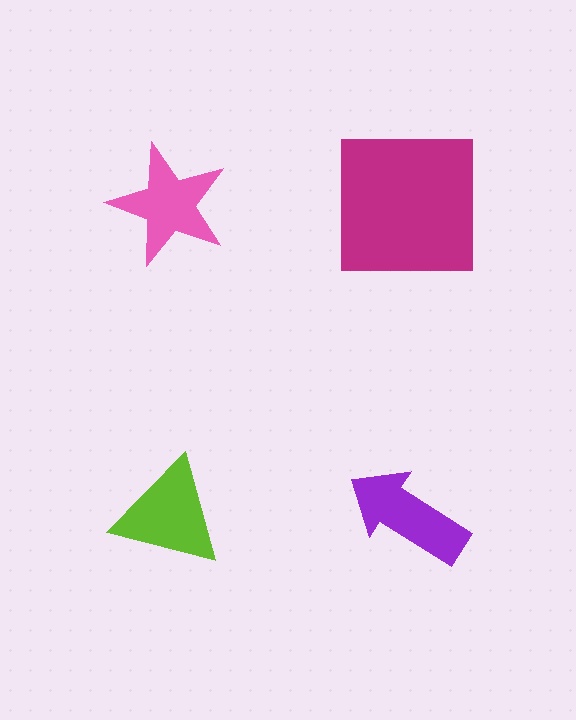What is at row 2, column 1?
A lime triangle.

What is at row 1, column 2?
A magenta square.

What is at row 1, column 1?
A pink star.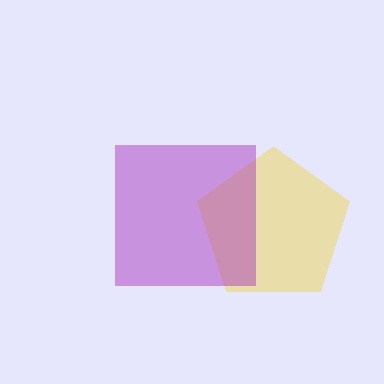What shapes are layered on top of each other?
The layered shapes are: a yellow pentagon, a purple square.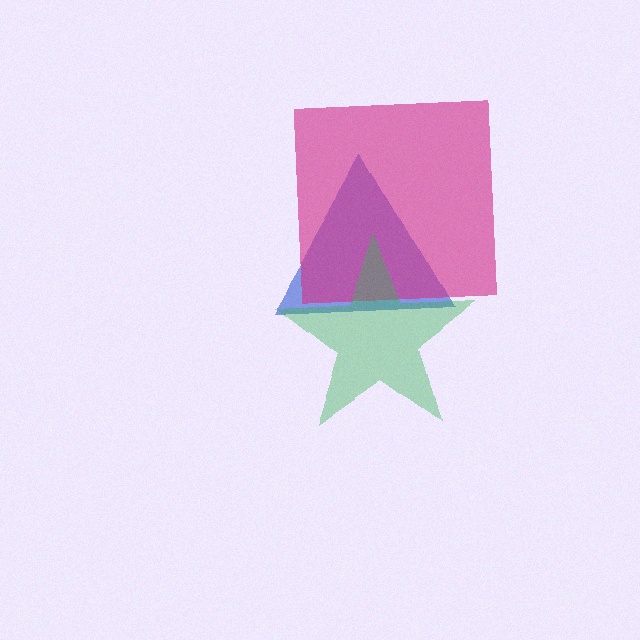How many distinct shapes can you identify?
There are 3 distinct shapes: a blue triangle, a magenta square, a green star.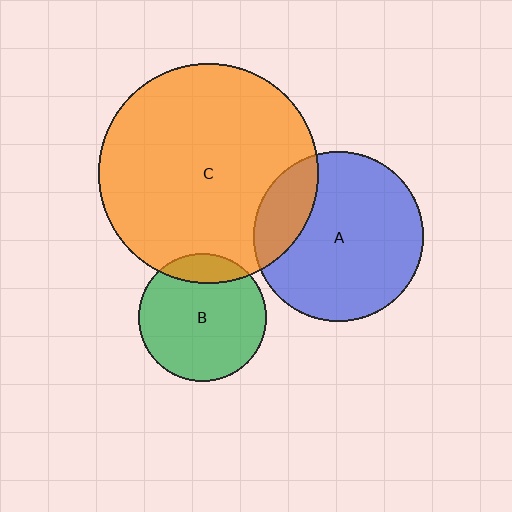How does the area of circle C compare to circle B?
Approximately 3.0 times.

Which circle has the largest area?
Circle C (orange).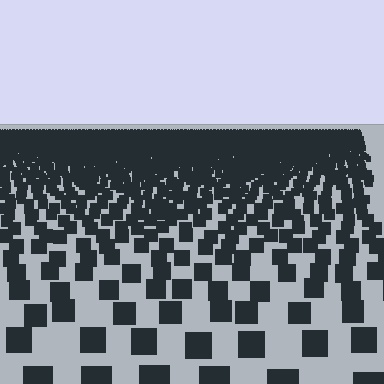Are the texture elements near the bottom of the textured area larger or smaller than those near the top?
Larger. Near the bottom, elements are closer to the viewer and appear at a bigger on-screen size.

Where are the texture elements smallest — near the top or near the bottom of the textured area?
Near the top.